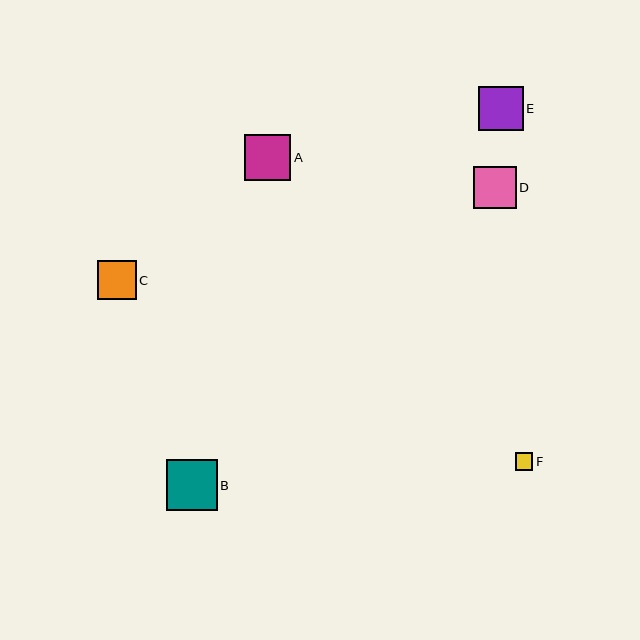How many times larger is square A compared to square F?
Square A is approximately 2.6 times the size of square F.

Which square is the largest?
Square B is the largest with a size of approximately 51 pixels.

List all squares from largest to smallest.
From largest to smallest: B, A, E, D, C, F.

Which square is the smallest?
Square F is the smallest with a size of approximately 18 pixels.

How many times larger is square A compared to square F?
Square A is approximately 2.6 times the size of square F.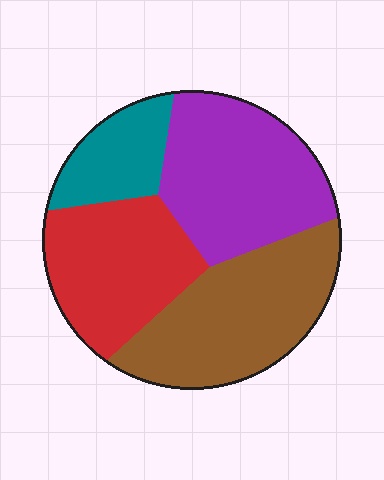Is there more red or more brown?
Brown.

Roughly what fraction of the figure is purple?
Purple covers about 30% of the figure.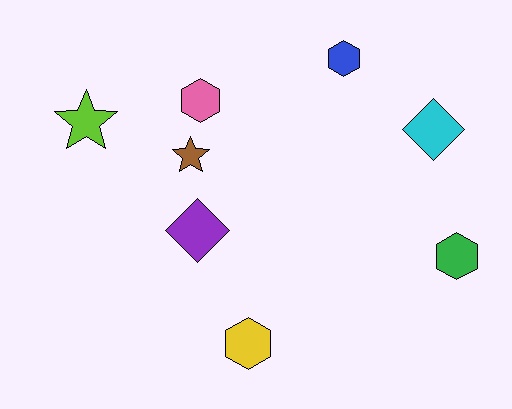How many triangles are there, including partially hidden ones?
There are no triangles.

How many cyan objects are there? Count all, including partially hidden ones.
There is 1 cyan object.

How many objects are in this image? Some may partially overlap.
There are 8 objects.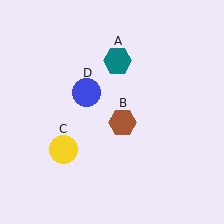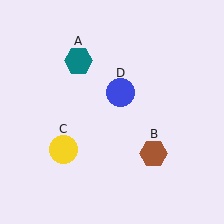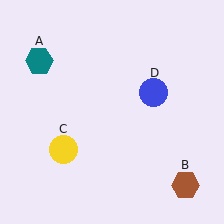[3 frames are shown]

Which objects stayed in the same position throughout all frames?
Yellow circle (object C) remained stationary.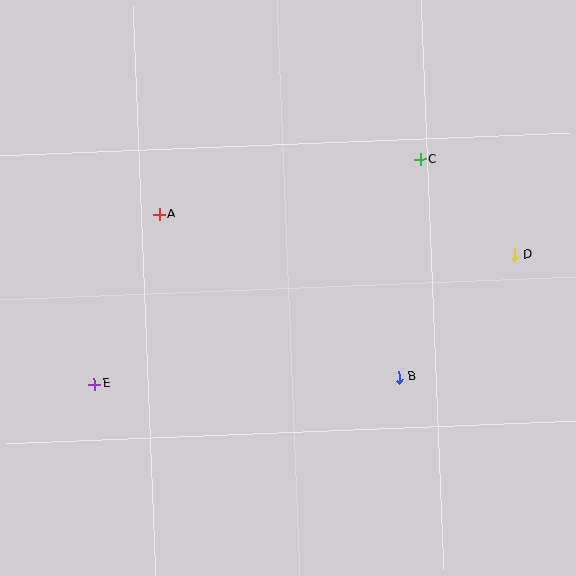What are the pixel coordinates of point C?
Point C is at (420, 160).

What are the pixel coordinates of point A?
Point A is at (159, 214).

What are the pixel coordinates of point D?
Point D is at (514, 255).